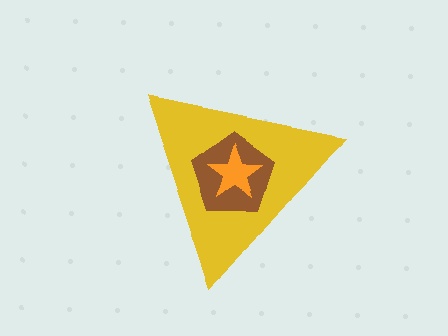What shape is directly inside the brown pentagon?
The orange star.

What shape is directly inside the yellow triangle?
The brown pentagon.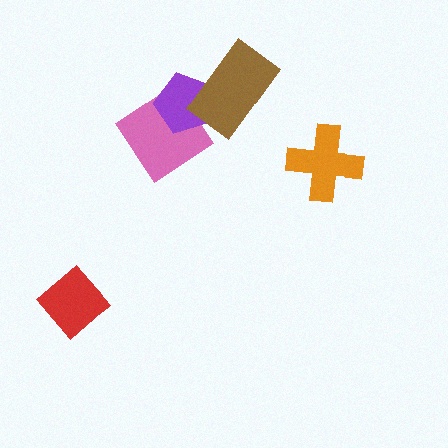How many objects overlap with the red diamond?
0 objects overlap with the red diamond.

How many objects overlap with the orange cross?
0 objects overlap with the orange cross.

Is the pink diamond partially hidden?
Yes, it is partially covered by another shape.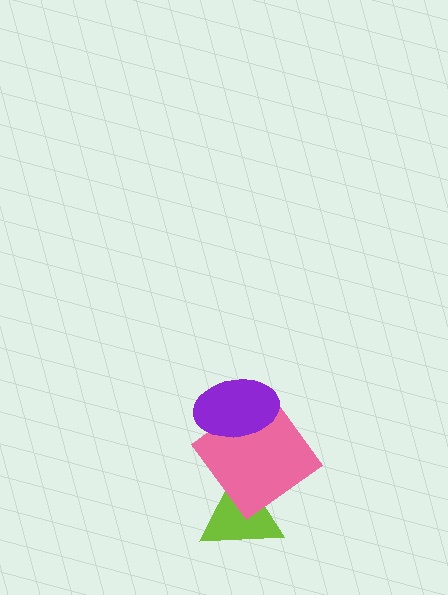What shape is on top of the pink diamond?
The purple ellipse is on top of the pink diamond.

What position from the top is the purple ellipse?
The purple ellipse is 1st from the top.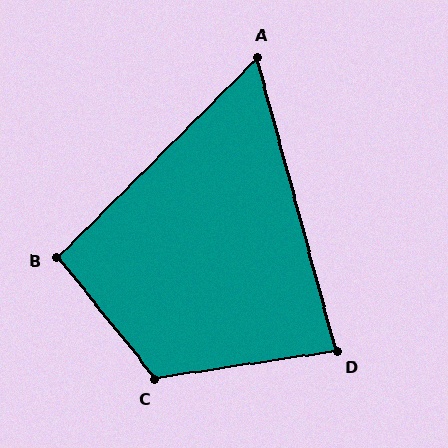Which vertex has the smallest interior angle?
A, at approximately 60 degrees.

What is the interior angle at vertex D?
Approximately 84 degrees (acute).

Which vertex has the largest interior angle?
C, at approximately 120 degrees.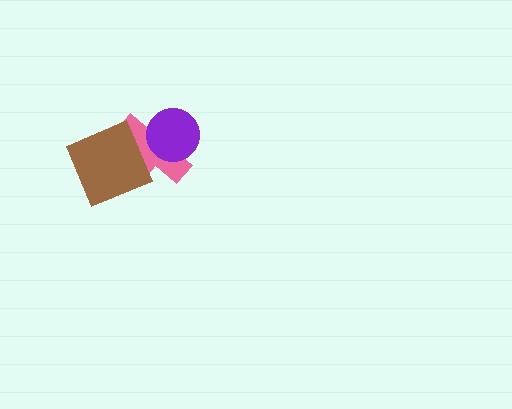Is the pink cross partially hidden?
Yes, it is partially covered by another shape.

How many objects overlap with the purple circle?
1 object overlaps with the purple circle.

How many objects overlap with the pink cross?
2 objects overlap with the pink cross.